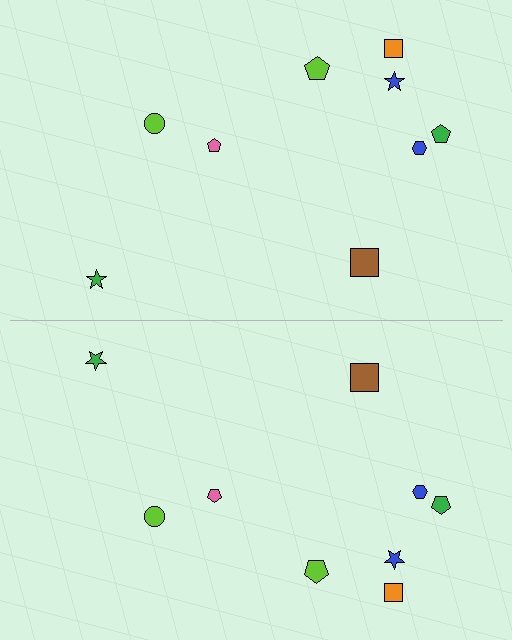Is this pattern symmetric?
Yes, this pattern has bilateral (reflection) symmetry.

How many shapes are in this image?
There are 18 shapes in this image.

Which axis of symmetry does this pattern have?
The pattern has a horizontal axis of symmetry running through the center of the image.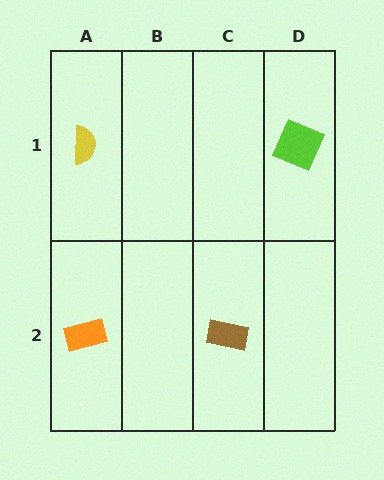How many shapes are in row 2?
2 shapes.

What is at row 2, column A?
An orange rectangle.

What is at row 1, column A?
A yellow semicircle.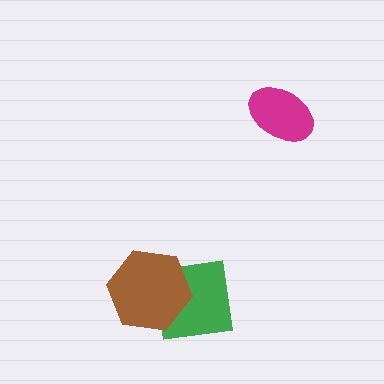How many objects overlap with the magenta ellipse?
0 objects overlap with the magenta ellipse.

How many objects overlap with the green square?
1 object overlaps with the green square.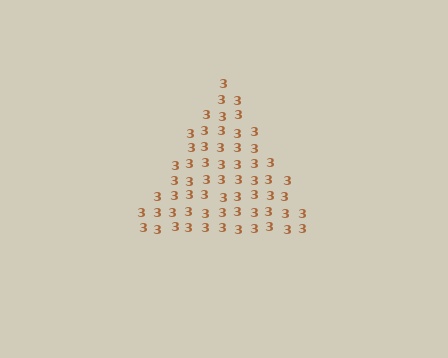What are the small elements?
The small elements are digit 3's.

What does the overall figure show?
The overall figure shows a triangle.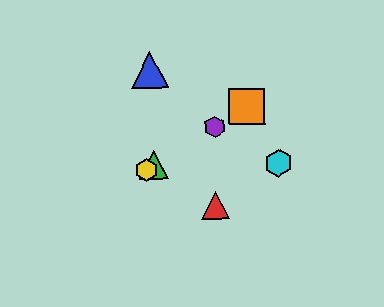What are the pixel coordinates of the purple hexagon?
The purple hexagon is at (215, 127).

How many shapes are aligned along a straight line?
4 shapes (the green triangle, the yellow hexagon, the purple hexagon, the orange square) are aligned along a straight line.